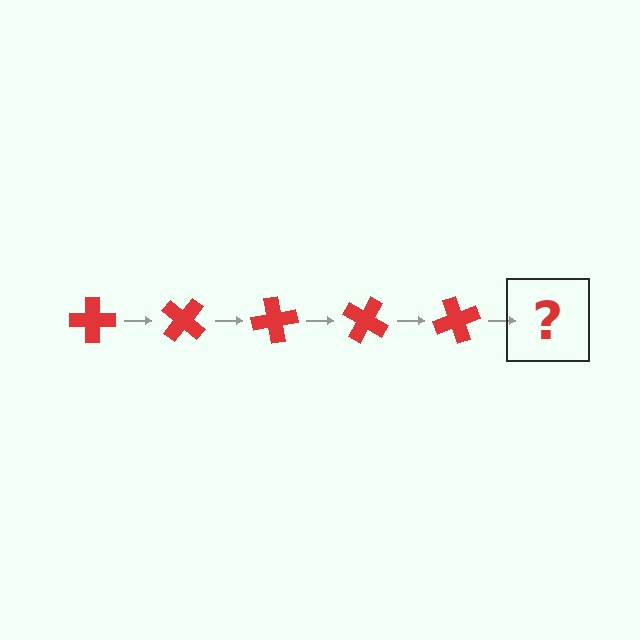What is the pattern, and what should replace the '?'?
The pattern is that the cross rotates 40 degrees each step. The '?' should be a red cross rotated 200 degrees.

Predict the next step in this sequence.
The next step is a red cross rotated 200 degrees.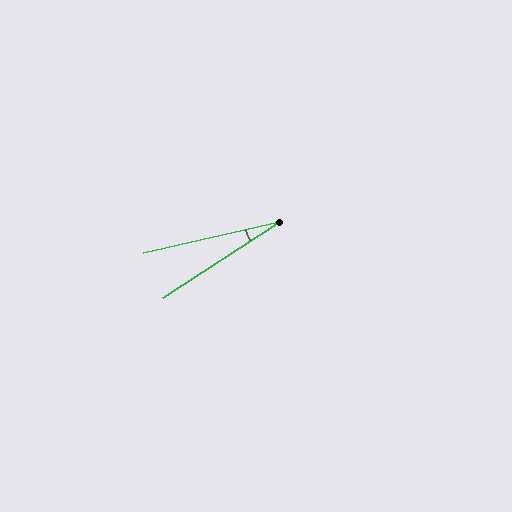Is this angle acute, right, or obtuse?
It is acute.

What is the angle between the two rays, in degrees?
Approximately 20 degrees.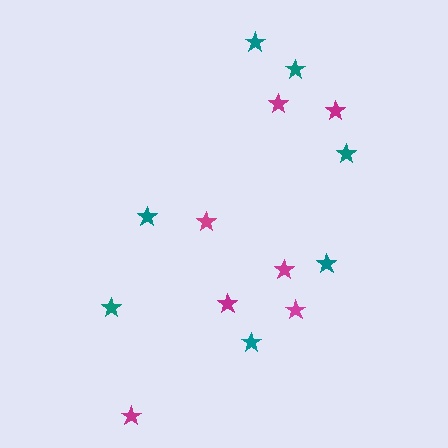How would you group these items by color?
There are 2 groups: one group of teal stars (7) and one group of magenta stars (7).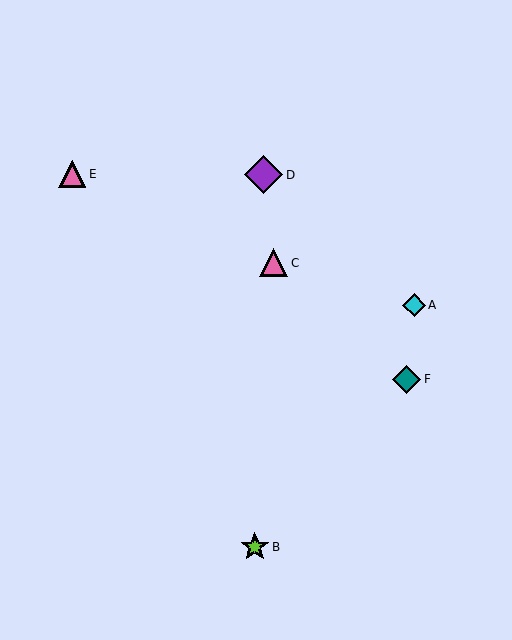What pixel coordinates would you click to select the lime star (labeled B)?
Click at (255, 547) to select the lime star B.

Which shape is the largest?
The purple diamond (labeled D) is the largest.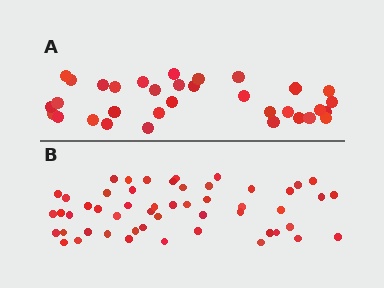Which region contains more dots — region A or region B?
Region B (the bottom region) has more dots.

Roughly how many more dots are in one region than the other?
Region B has approximately 20 more dots than region A.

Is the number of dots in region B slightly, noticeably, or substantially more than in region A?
Region B has substantially more. The ratio is roughly 1.6 to 1.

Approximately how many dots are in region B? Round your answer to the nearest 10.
About 50 dots. (The exact count is 52, which rounds to 50.)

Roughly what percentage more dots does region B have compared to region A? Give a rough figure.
About 60% more.